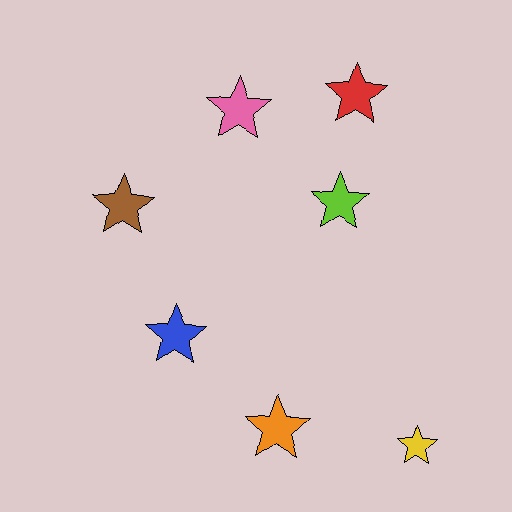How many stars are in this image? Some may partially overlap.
There are 7 stars.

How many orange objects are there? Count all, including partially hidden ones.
There is 1 orange object.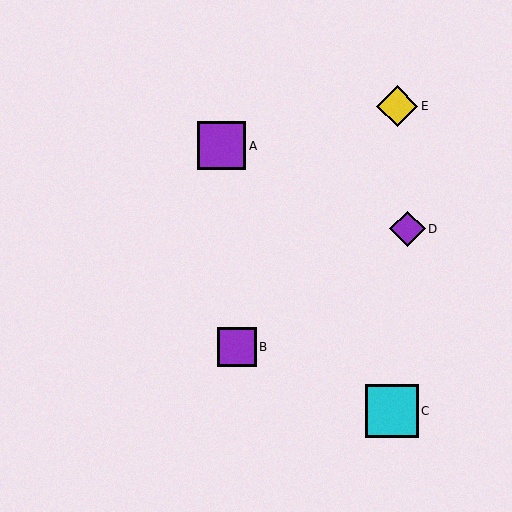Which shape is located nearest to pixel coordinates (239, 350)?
The purple square (labeled B) at (237, 347) is nearest to that location.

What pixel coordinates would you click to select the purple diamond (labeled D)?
Click at (407, 229) to select the purple diamond D.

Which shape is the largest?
The cyan square (labeled C) is the largest.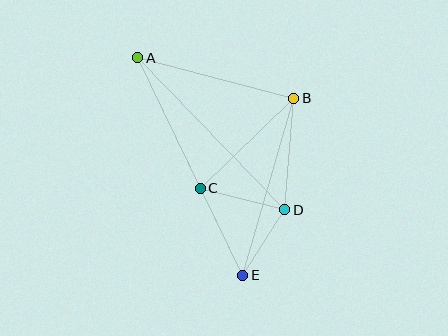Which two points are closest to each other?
Points D and E are closest to each other.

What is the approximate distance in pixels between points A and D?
The distance between A and D is approximately 212 pixels.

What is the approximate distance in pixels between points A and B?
The distance between A and B is approximately 162 pixels.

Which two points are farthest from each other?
Points A and E are farthest from each other.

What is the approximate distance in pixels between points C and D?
The distance between C and D is approximately 88 pixels.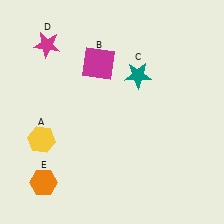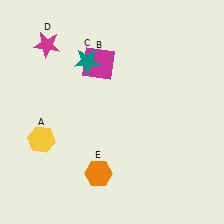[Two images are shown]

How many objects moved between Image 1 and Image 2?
2 objects moved between the two images.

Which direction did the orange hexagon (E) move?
The orange hexagon (E) moved right.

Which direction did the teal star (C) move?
The teal star (C) moved left.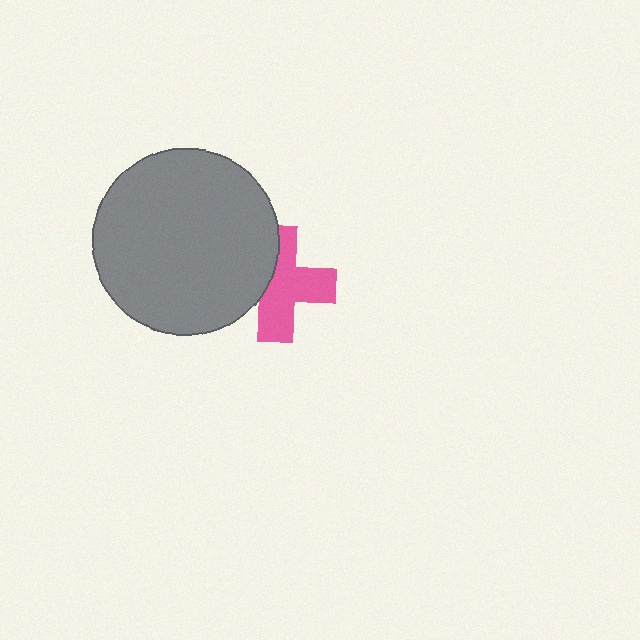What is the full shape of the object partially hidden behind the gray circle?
The partially hidden object is a pink cross.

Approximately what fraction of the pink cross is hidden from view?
Roughly 36% of the pink cross is hidden behind the gray circle.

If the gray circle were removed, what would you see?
You would see the complete pink cross.